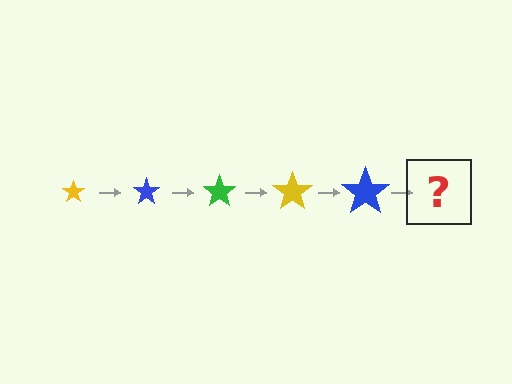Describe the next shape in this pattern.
It should be a green star, larger than the previous one.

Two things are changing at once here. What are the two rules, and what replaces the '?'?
The two rules are that the star grows larger each step and the color cycles through yellow, blue, and green. The '?' should be a green star, larger than the previous one.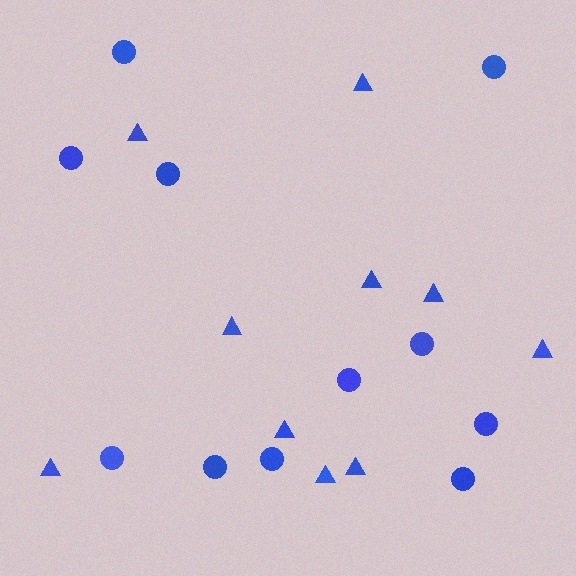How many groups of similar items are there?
There are 2 groups: one group of circles (11) and one group of triangles (10).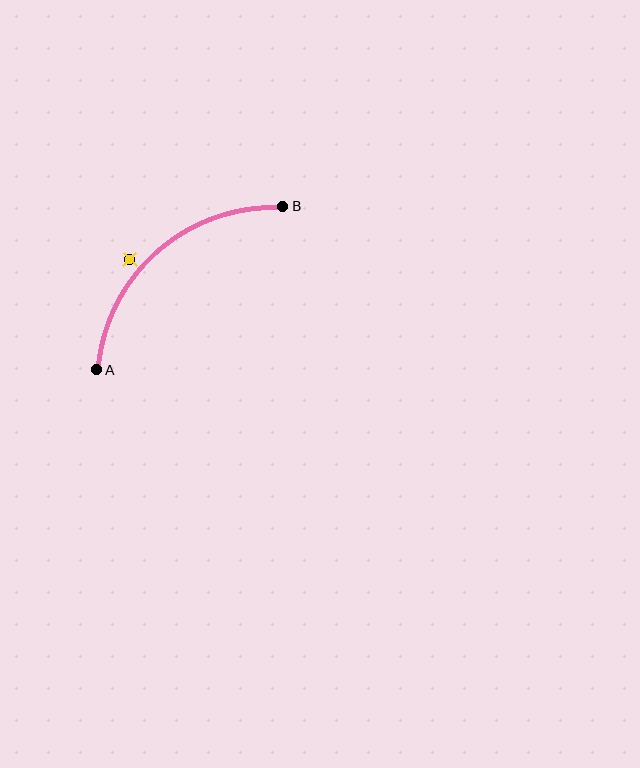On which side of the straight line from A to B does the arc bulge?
The arc bulges above and to the left of the straight line connecting A and B.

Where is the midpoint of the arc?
The arc midpoint is the point on the curve farthest from the straight line joining A and B. It sits above and to the left of that line.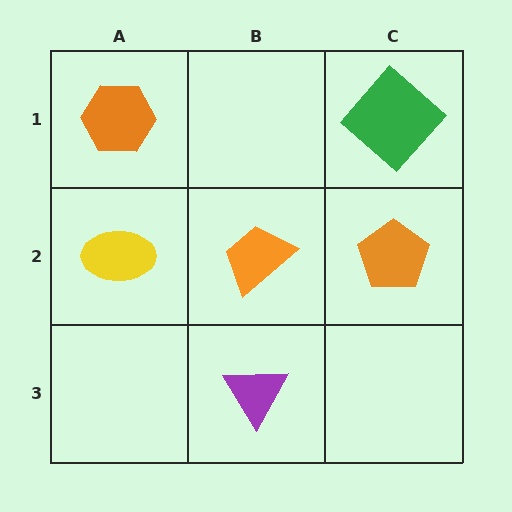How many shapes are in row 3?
1 shape.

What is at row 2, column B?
An orange trapezoid.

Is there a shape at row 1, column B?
No, that cell is empty.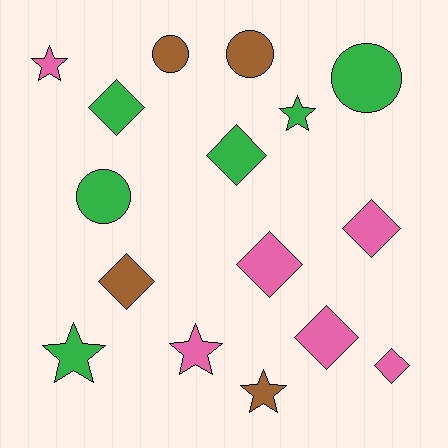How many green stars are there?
There are 2 green stars.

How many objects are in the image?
There are 16 objects.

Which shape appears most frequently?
Diamond, with 7 objects.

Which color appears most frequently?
Green, with 6 objects.